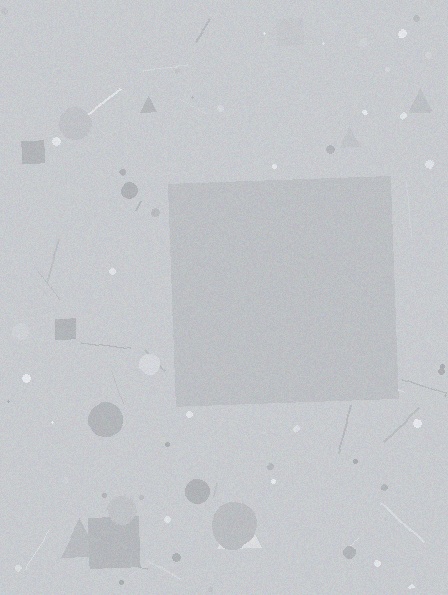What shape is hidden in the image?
A square is hidden in the image.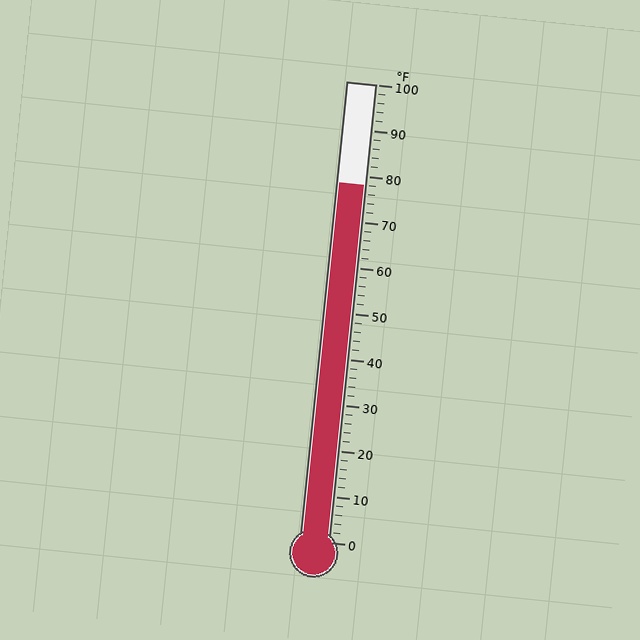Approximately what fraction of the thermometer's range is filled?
The thermometer is filled to approximately 80% of its range.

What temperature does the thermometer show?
The thermometer shows approximately 78°F.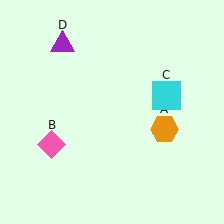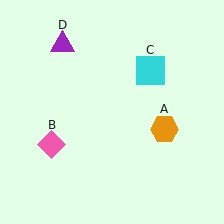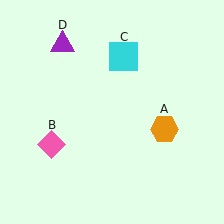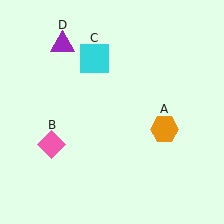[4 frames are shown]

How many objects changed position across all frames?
1 object changed position: cyan square (object C).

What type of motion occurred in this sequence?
The cyan square (object C) rotated counterclockwise around the center of the scene.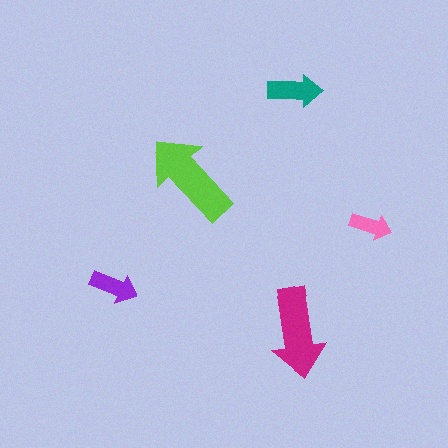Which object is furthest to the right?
The pink arrow is rightmost.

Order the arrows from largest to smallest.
the lime one, the magenta one, the teal one, the purple one, the pink one.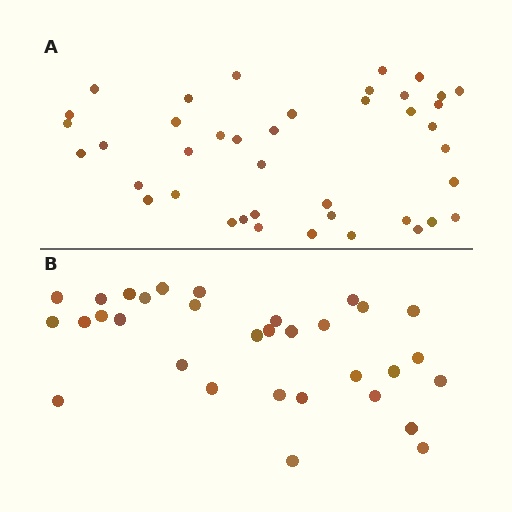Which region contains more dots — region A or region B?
Region A (the top region) has more dots.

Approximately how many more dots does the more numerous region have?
Region A has roughly 8 or so more dots than region B.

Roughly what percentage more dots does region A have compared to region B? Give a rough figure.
About 30% more.